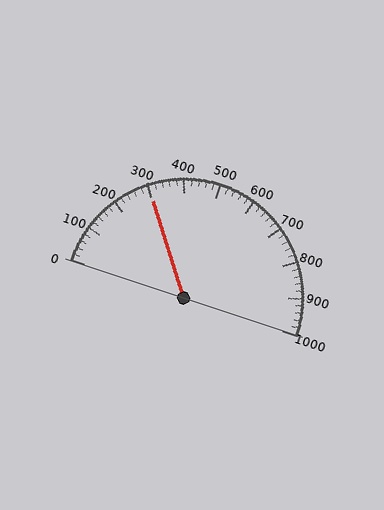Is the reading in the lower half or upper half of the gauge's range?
The reading is in the lower half of the range (0 to 1000).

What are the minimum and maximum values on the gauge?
The gauge ranges from 0 to 1000.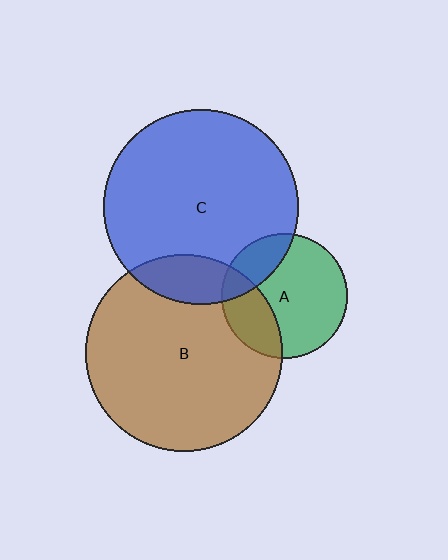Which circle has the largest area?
Circle B (brown).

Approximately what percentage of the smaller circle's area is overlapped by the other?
Approximately 15%.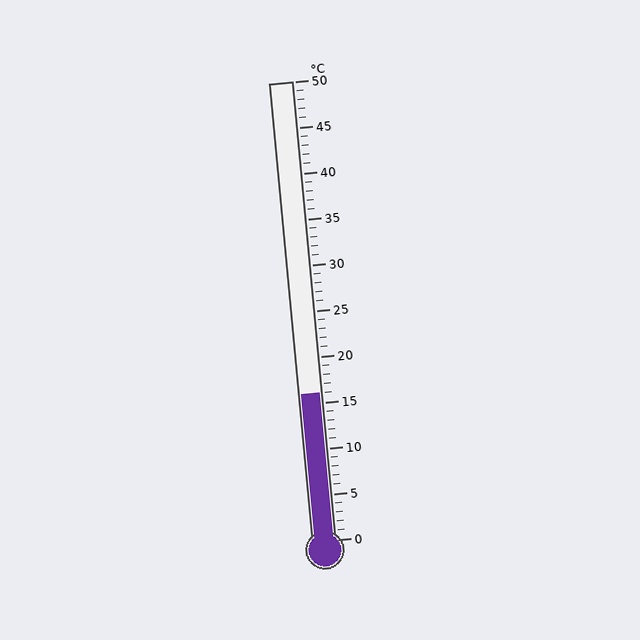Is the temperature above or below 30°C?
The temperature is below 30°C.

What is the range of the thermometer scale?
The thermometer scale ranges from 0°C to 50°C.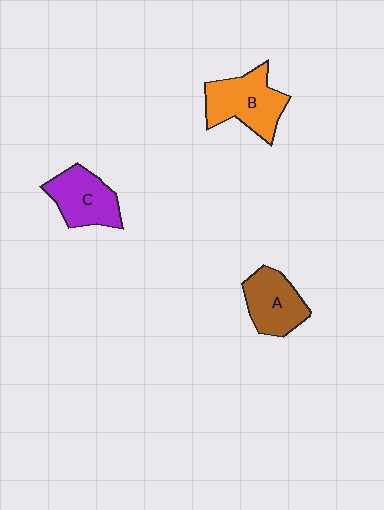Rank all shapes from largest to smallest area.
From largest to smallest: B (orange), C (purple), A (brown).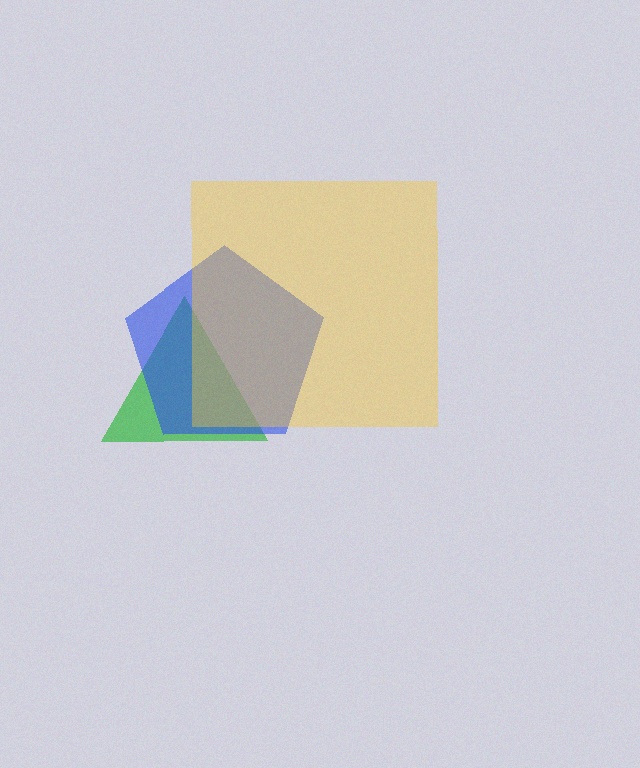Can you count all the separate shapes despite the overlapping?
Yes, there are 3 separate shapes.